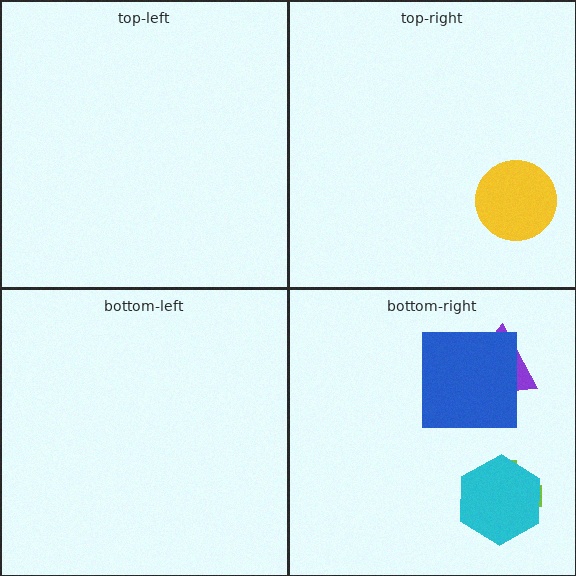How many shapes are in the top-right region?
1.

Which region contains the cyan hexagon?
The bottom-right region.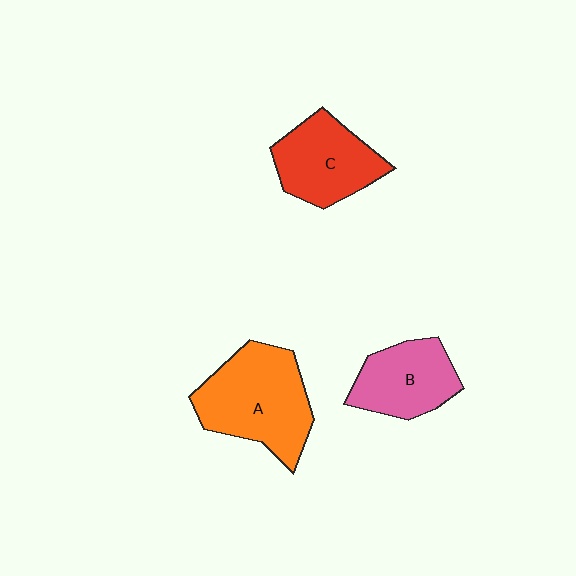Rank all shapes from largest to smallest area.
From largest to smallest: A (orange), C (red), B (pink).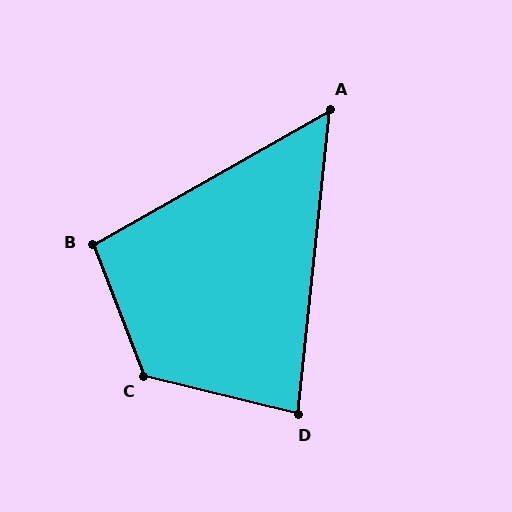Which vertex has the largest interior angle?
C, at approximately 125 degrees.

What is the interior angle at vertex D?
Approximately 82 degrees (acute).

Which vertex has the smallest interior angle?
A, at approximately 55 degrees.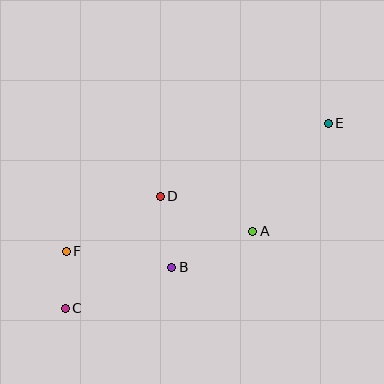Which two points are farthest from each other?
Points C and E are farthest from each other.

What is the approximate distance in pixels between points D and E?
The distance between D and E is approximately 183 pixels.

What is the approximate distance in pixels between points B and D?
The distance between B and D is approximately 72 pixels.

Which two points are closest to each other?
Points C and F are closest to each other.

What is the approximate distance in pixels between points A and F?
The distance between A and F is approximately 188 pixels.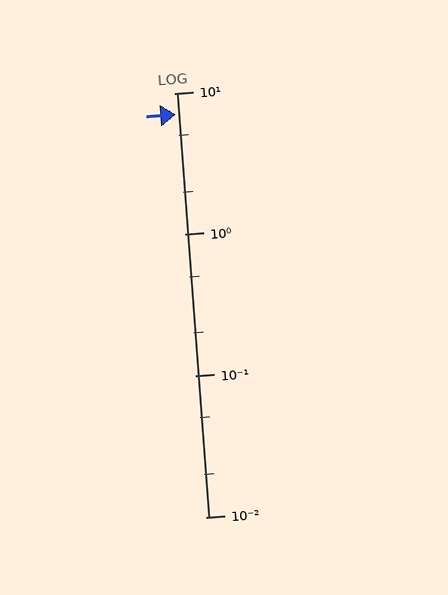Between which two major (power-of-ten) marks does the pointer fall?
The pointer is between 1 and 10.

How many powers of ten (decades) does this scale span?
The scale spans 3 decades, from 0.01 to 10.